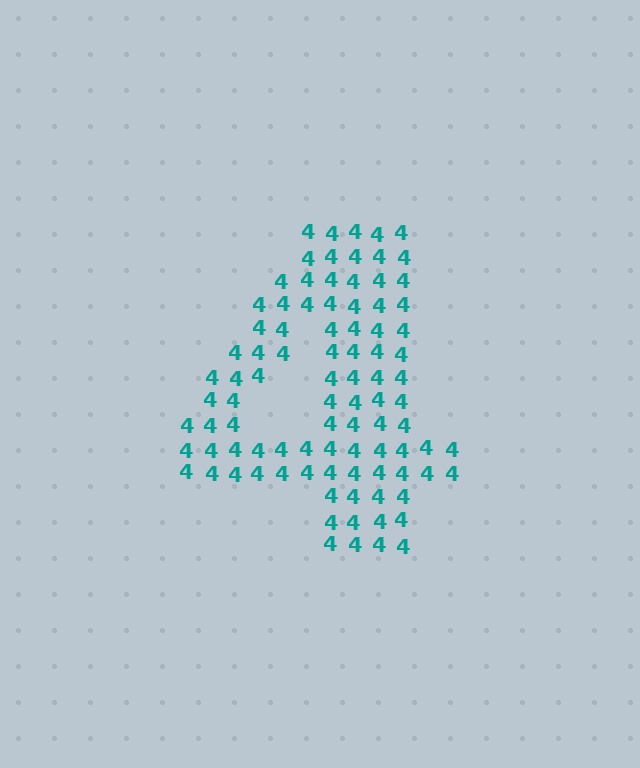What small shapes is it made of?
It is made of small digit 4's.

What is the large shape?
The large shape is the digit 4.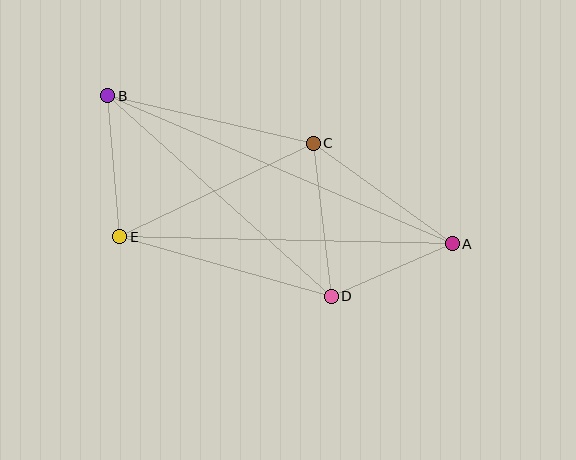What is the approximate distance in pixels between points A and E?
The distance between A and E is approximately 333 pixels.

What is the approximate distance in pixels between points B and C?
The distance between B and C is approximately 211 pixels.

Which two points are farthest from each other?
Points A and B are farthest from each other.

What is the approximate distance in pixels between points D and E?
The distance between D and E is approximately 220 pixels.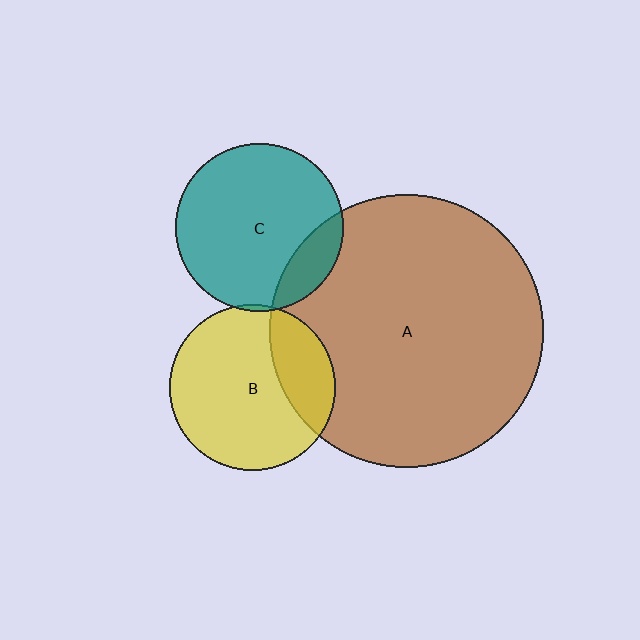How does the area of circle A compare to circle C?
Approximately 2.7 times.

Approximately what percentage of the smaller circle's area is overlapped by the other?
Approximately 25%.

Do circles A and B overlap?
Yes.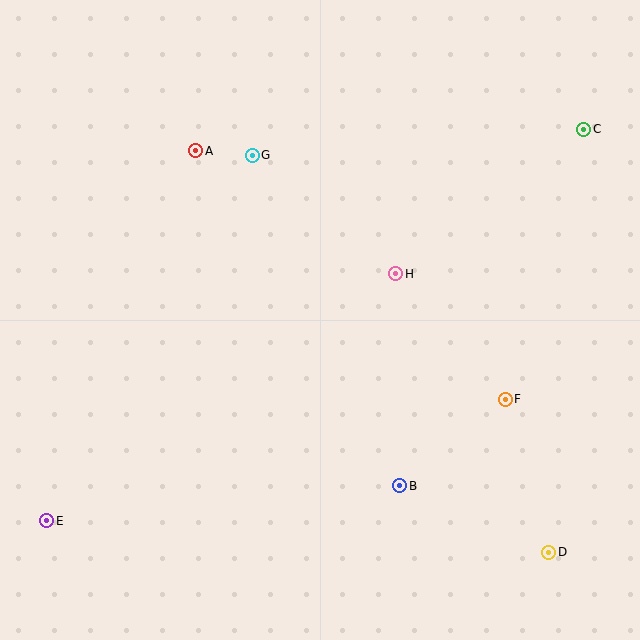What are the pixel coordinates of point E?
Point E is at (47, 521).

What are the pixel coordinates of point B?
Point B is at (400, 486).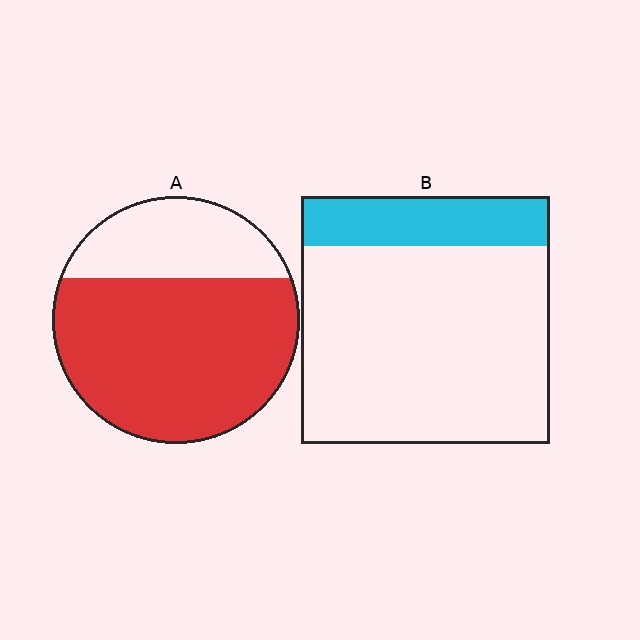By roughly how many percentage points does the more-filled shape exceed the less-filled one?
By roughly 50 percentage points (A over B).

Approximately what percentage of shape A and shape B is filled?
A is approximately 70% and B is approximately 20%.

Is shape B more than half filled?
No.